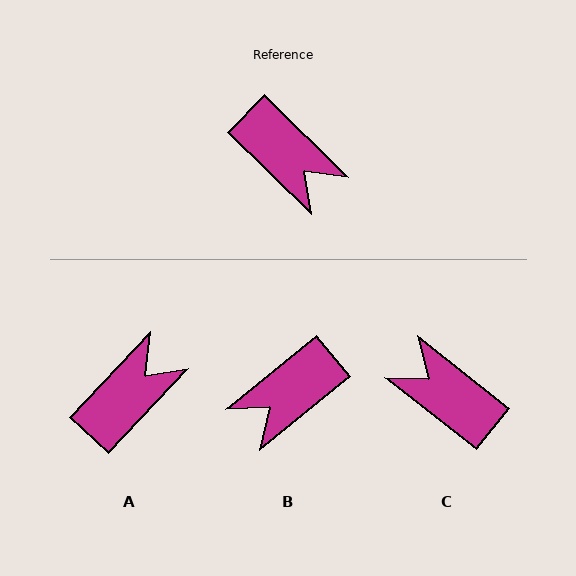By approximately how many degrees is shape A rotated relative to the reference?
Approximately 91 degrees counter-clockwise.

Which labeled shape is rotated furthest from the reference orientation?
C, about 174 degrees away.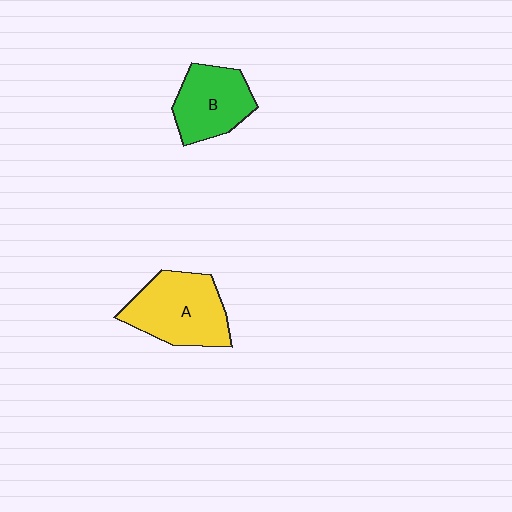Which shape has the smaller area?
Shape B (green).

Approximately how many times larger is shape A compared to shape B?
Approximately 1.3 times.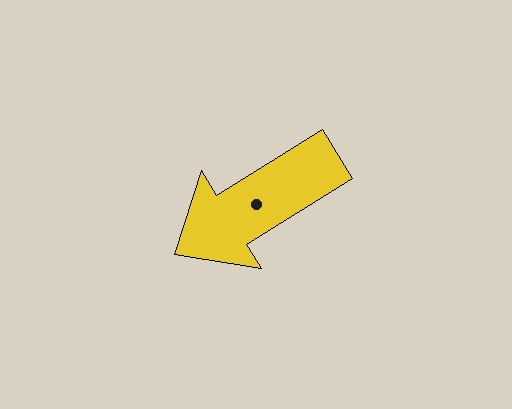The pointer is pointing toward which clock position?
Roughly 8 o'clock.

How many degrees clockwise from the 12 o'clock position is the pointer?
Approximately 238 degrees.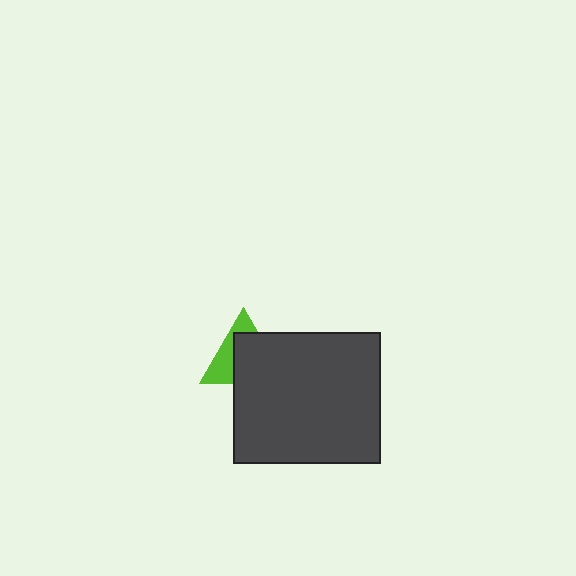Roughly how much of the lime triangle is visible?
A small part of it is visible (roughly 40%).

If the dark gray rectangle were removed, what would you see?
You would see the complete lime triangle.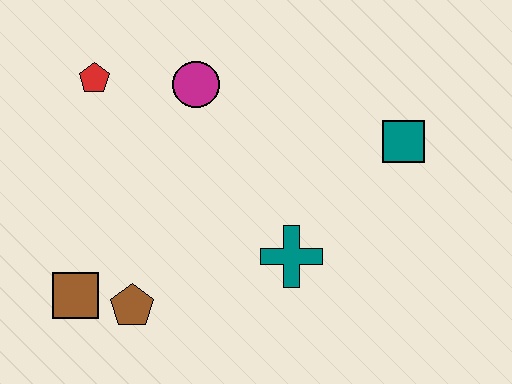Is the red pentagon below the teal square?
No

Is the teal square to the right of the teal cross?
Yes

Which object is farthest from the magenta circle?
The brown square is farthest from the magenta circle.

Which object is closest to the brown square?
The brown pentagon is closest to the brown square.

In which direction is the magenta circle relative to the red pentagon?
The magenta circle is to the right of the red pentagon.